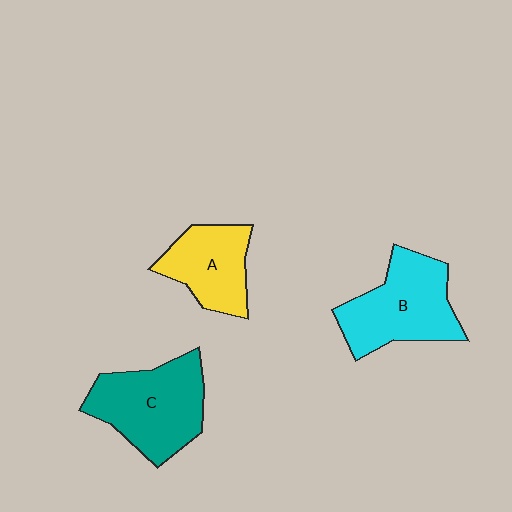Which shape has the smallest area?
Shape A (yellow).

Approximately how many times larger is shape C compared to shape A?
Approximately 1.4 times.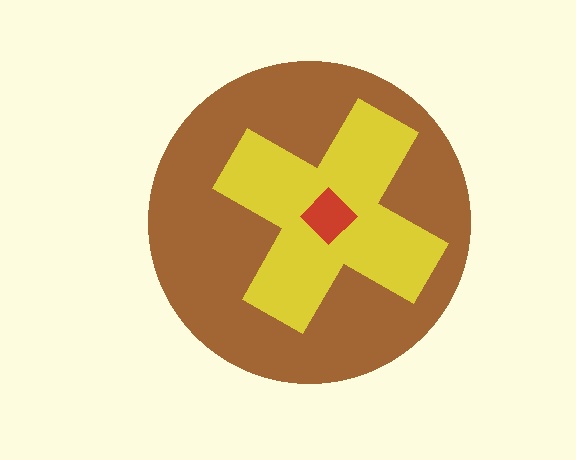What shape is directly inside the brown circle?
The yellow cross.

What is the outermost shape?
The brown circle.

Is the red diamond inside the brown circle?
Yes.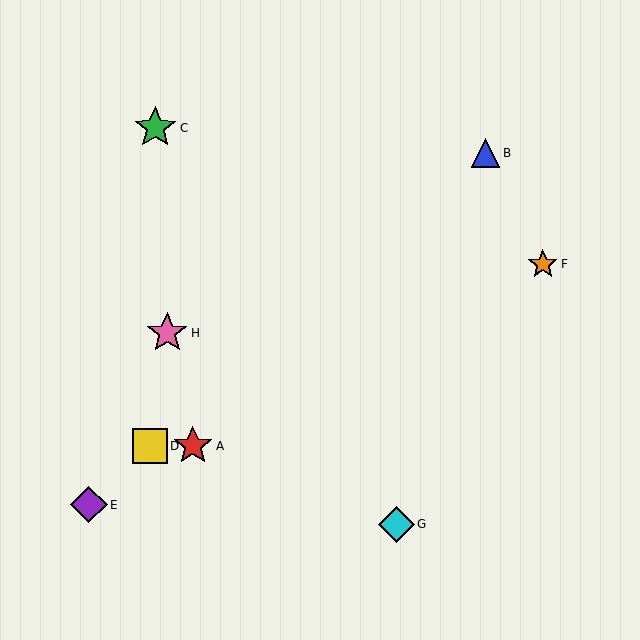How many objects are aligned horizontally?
2 objects (A, D) are aligned horizontally.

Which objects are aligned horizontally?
Objects A, D are aligned horizontally.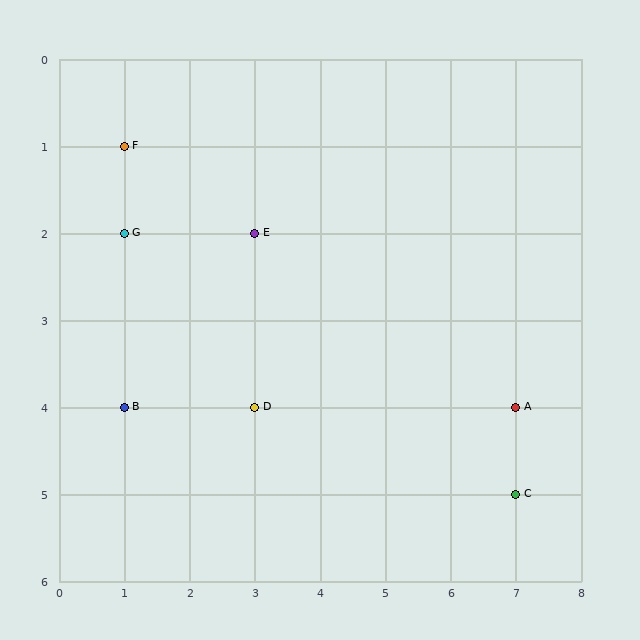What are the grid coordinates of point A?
Point A is at grid coordinates (7, 4).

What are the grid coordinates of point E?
Point E is at grid coordinates (3, 2).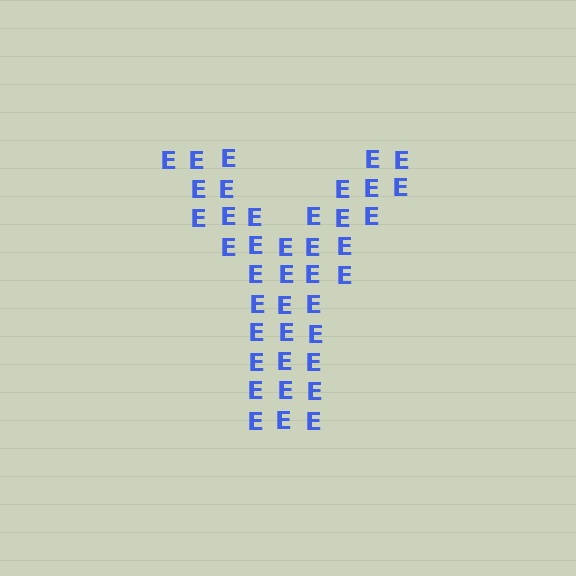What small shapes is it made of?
It is made of small letter E's.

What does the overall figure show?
The overall figure shows the letter Y.